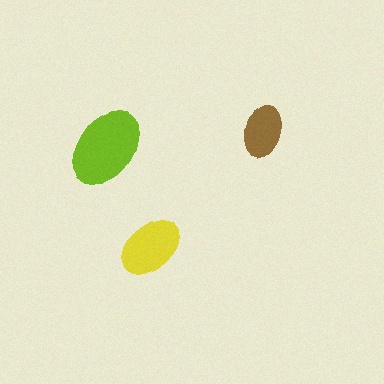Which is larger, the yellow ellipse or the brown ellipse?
The yellow one.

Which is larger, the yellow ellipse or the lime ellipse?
The lime one.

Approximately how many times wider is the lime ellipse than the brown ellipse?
About 1.5 times wider.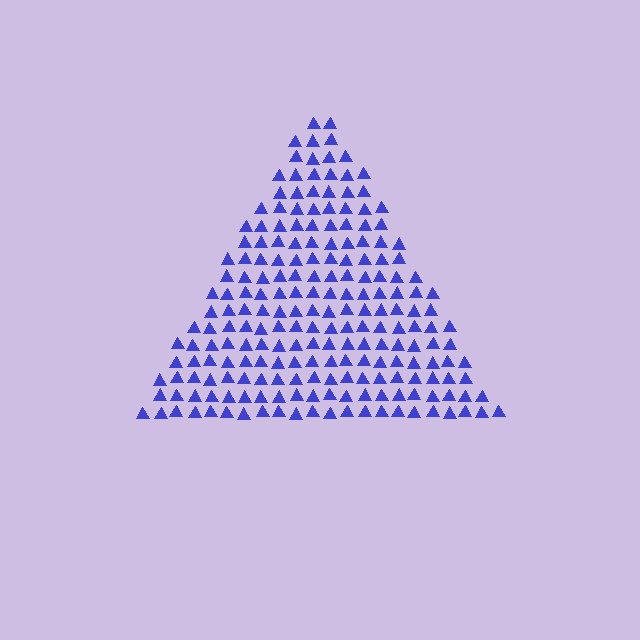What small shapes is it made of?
It is made of small triangles.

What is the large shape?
The large shape is a triangle.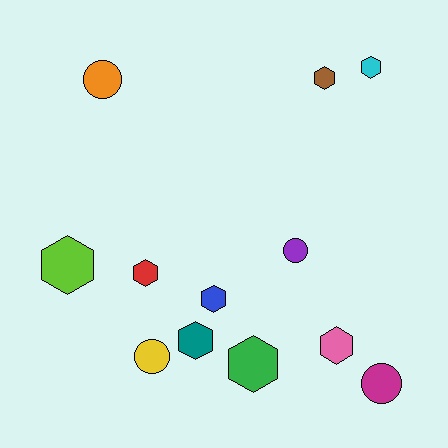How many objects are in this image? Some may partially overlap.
There are 12 objects.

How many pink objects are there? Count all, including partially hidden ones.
There is 1 pink object.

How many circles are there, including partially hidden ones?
There are 4 circles.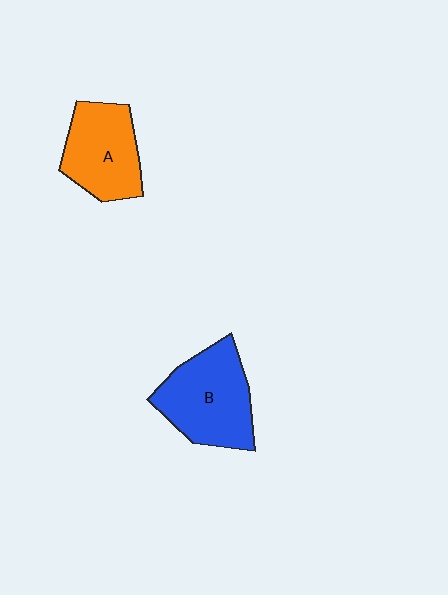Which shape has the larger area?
Shape B (blue).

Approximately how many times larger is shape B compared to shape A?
Approximately 1.2 times.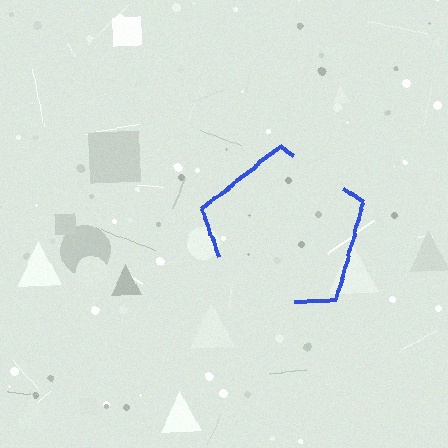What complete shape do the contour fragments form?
The contour fragments form a pentagon.